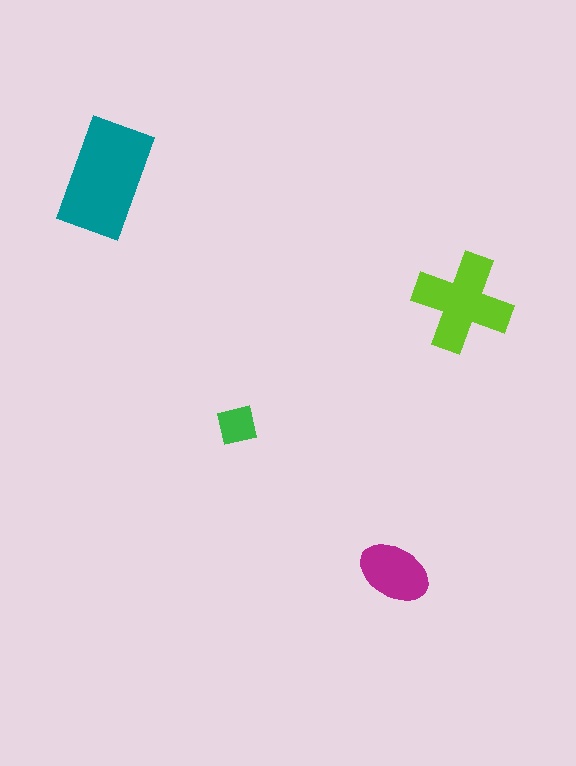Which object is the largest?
The teal rectangle.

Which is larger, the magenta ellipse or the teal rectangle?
The teal rectangle.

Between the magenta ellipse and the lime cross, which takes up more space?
The lime cross.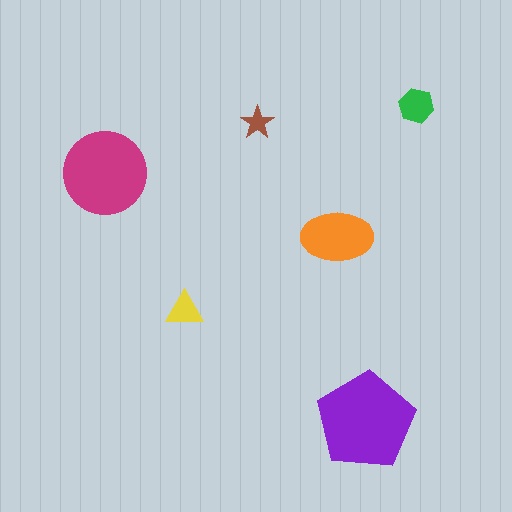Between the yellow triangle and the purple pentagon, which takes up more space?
The purple pentagon.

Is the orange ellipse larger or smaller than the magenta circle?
Smaller.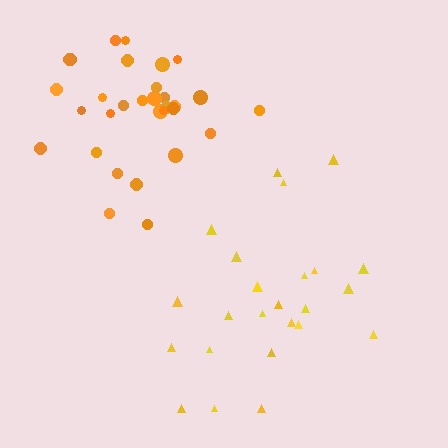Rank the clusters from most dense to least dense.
orange, yellow.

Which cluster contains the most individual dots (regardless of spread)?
Orange (31).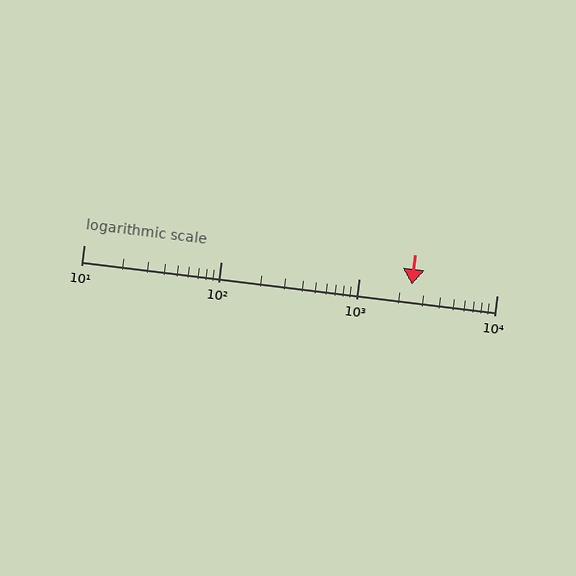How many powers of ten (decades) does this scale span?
The scale spans 3 decades, from 10 to 10000.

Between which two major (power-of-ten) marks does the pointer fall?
The pointer is between 1000 and 10000.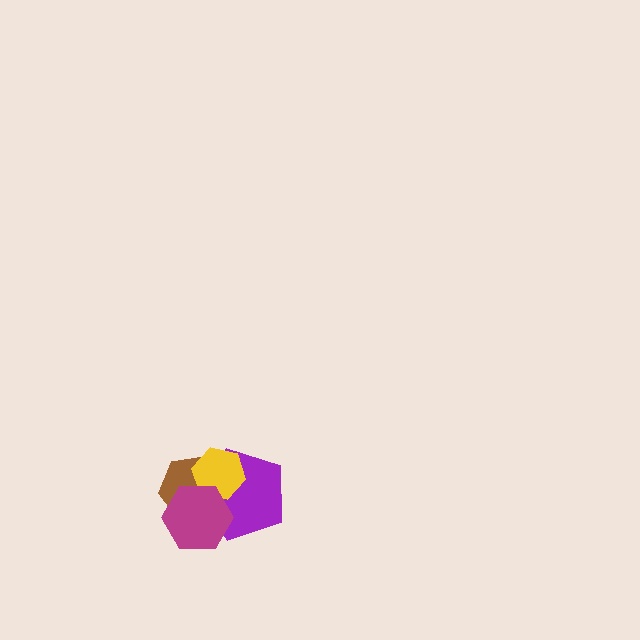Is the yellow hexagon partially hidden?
Yes, it is partially covered by another shape.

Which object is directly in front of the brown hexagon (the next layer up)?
The purple pentagon is directly in front of the brown hexagon.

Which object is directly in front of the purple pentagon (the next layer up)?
The yellow hexagon is directly in front of the purple pentagon.